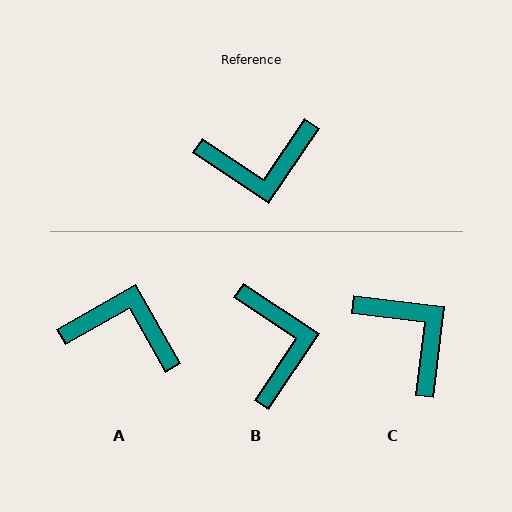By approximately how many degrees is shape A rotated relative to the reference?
Approximately 154 degrees counter-clockwise.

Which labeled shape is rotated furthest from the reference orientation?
A, about 154 degrees away.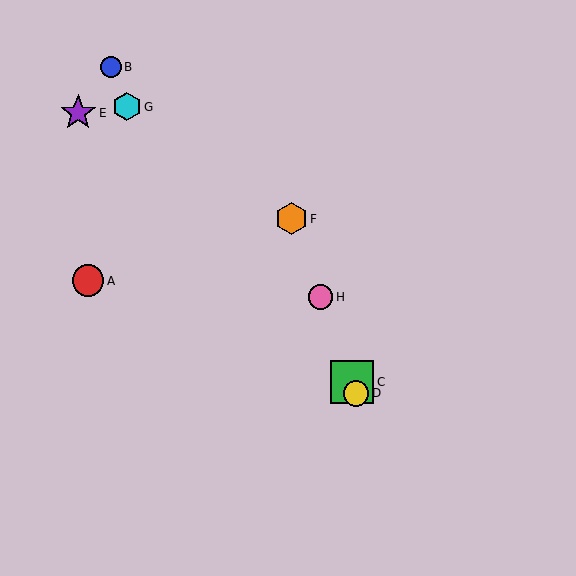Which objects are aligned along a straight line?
Objects C, D, F, H are aligned along a straight line.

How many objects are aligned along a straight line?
4 objects (C, D, F, H) are aligned along a straight line.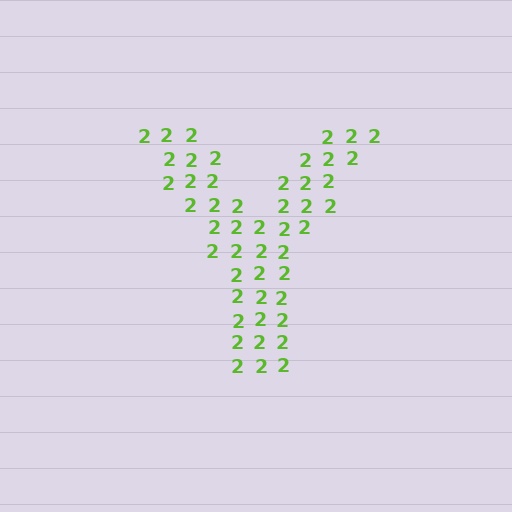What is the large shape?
The large shape is the letter Y.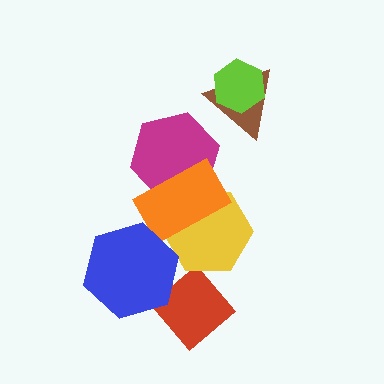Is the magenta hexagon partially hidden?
Yes, it is partially covered by another shape.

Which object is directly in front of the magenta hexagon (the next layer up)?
The yellow hexagon is directly in front of the magenta hexagon.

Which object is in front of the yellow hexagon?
The orange rectangle is in front of the yellow hexagon.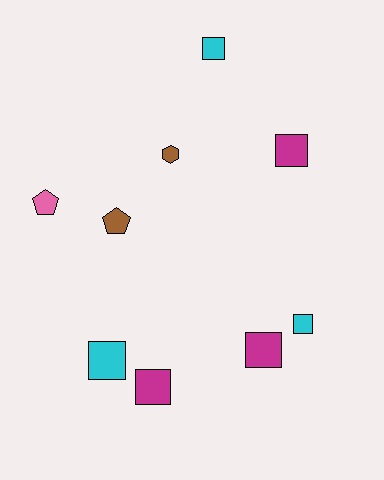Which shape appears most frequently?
Square, with 6 objects.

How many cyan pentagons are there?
There are no cyan pentagons.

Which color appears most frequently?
Magenta, with 3 objects.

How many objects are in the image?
There are 9 objects.